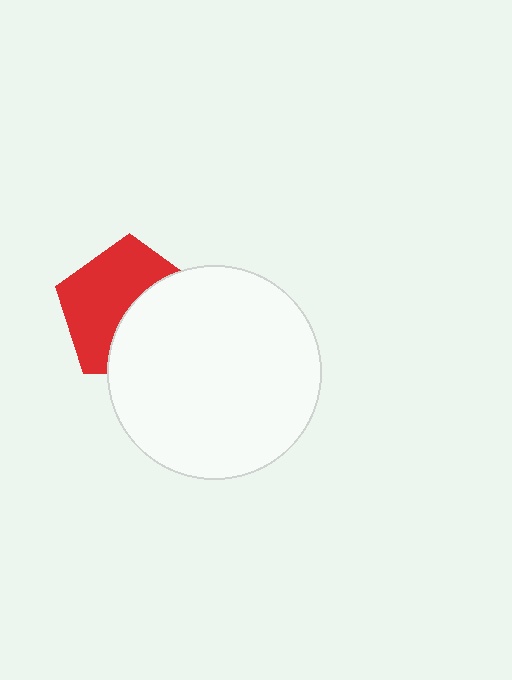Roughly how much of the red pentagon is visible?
About half of it is visible (roughly 55%).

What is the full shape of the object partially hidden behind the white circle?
The partially hidden object is a red pentagon.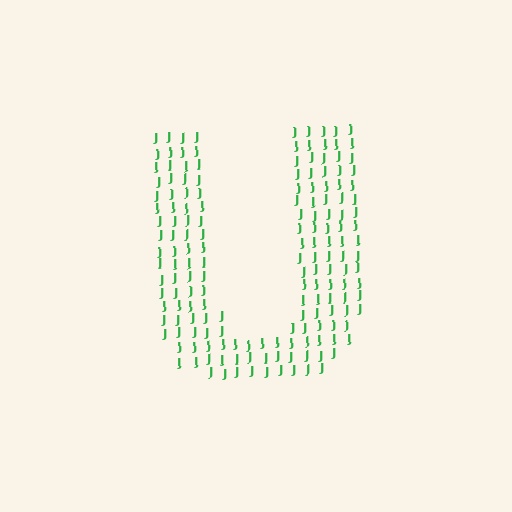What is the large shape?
The large shape is the letter U.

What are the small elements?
The small elements are letter J's.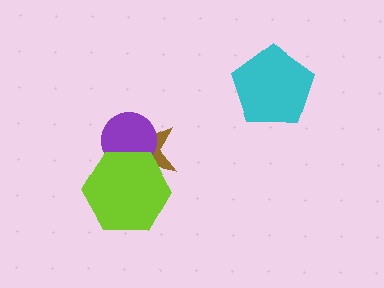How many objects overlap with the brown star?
2 objects overlap with the brown star.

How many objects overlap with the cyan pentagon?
0 objects overlap with the cyan pentagon.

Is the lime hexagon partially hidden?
No, no other shape covers it.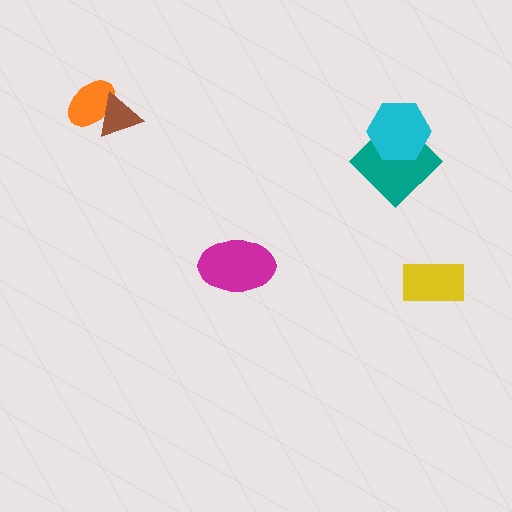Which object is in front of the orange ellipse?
The brown triangle is in front of the orange ellipse.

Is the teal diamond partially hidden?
Yes, it is partially covered by another shape.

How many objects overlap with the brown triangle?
1 object overlaps with the brown triangle.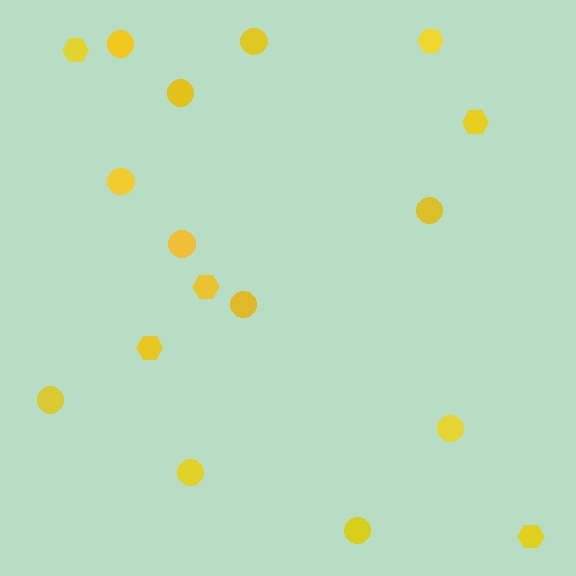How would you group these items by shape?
There are 2 groups: one group of circles (11) and one group of hexagons (6).